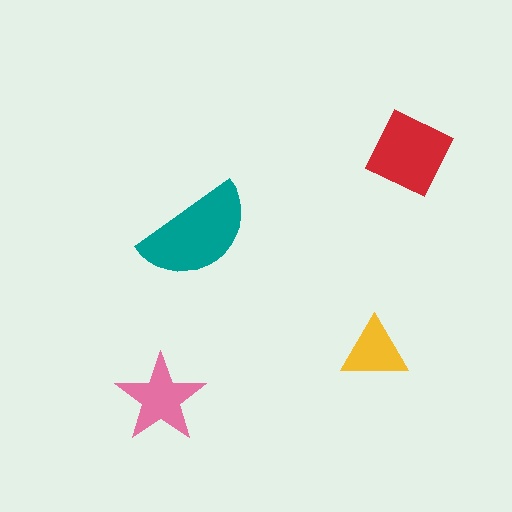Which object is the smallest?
The yellow triangle.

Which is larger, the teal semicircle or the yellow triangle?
The teal semicircle.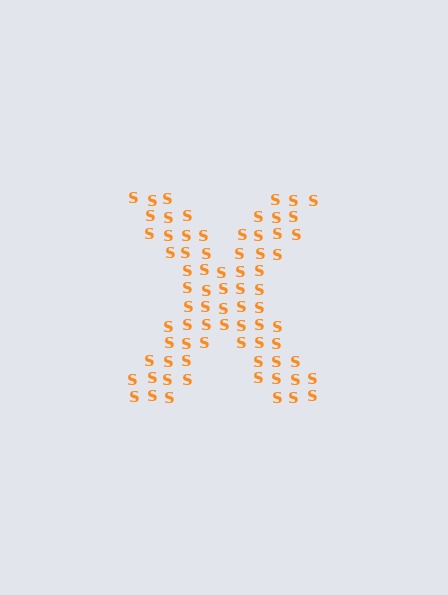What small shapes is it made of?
It is made of small letter S's.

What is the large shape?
The large shape is the letter X.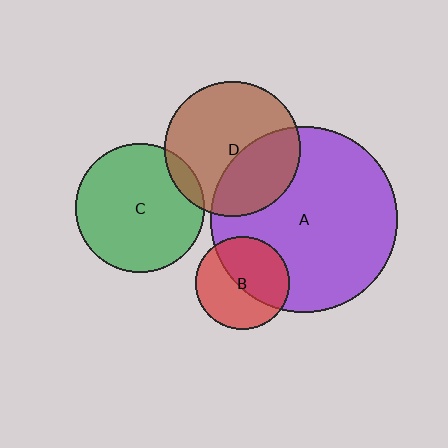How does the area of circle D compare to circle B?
Approximately 2.1 times.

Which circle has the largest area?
Circle A (purple).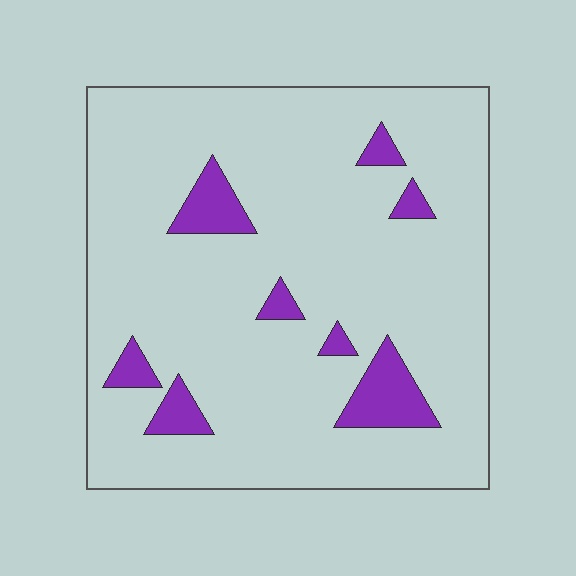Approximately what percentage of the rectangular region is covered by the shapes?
Approximately 10%.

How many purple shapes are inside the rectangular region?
8.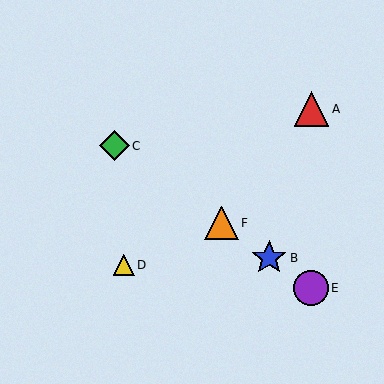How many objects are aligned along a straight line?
4 objects (B, C, E, F) are aligned along a straight line.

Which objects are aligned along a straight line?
Objects B, C, E, F are aligned along a straight line.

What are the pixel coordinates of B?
Object B is at (269, 258).